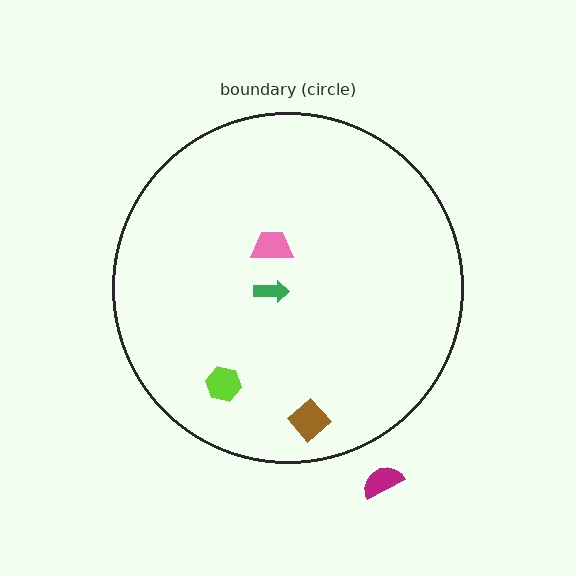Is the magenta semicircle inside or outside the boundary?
Outside.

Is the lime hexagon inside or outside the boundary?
Inside.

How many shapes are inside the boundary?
4 inside, 1 outside.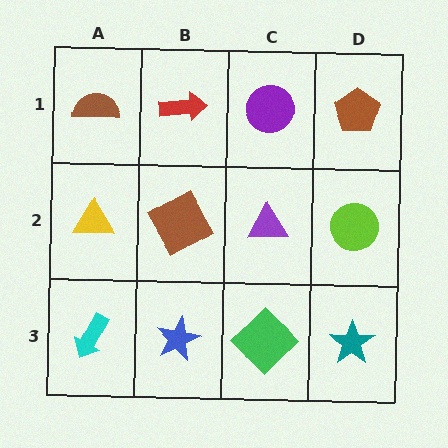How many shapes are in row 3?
4 shapes.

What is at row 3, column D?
A teal star.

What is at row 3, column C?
A green diamond.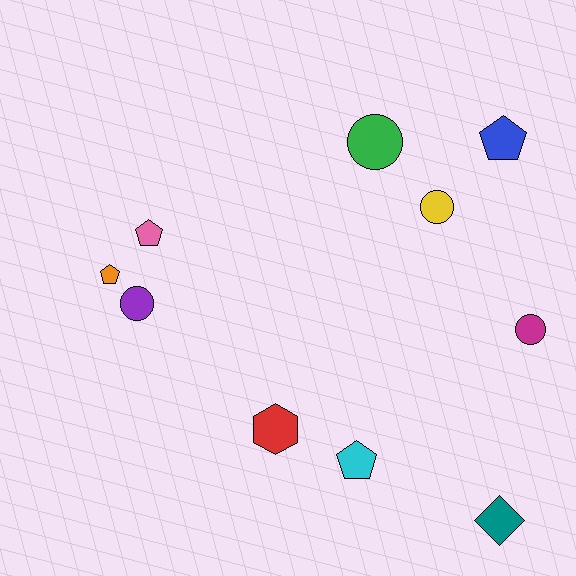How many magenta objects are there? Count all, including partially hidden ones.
There is 1 magenta object.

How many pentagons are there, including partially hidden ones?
There are 4 pentagons.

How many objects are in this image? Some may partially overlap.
There are 10 objects.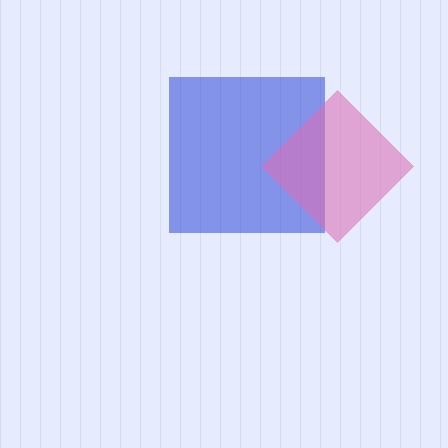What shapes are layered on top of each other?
The layered shapes are: a blue square, a pink diamond.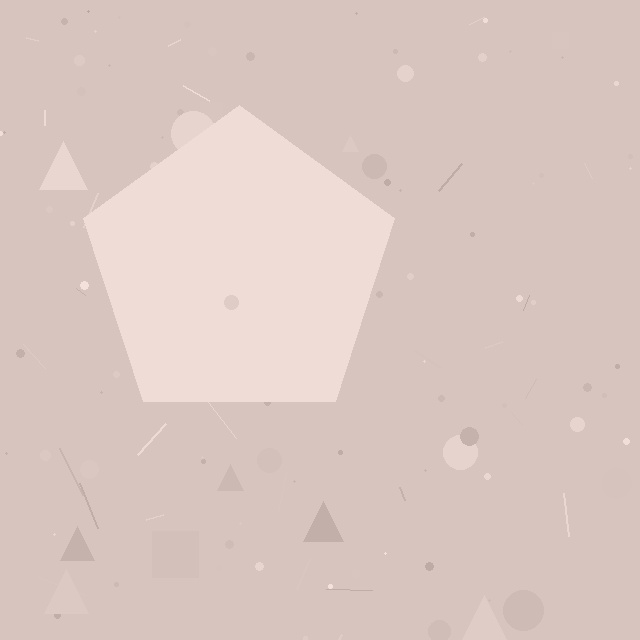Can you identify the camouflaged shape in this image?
The camouflaged shape is a pentagon.